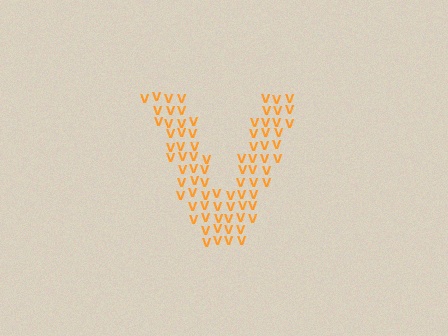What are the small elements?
The small elements are letter V's.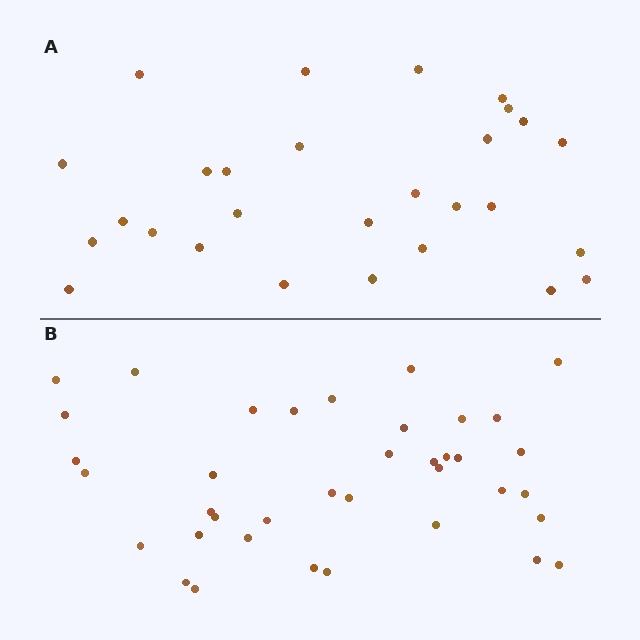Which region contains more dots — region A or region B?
Region B (the bottom region) has more dots.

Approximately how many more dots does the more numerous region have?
Region B has roughly 10 or so more dots than region A.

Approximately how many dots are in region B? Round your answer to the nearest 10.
About 40 dots. (The exact count is 38, which rounds to 40.)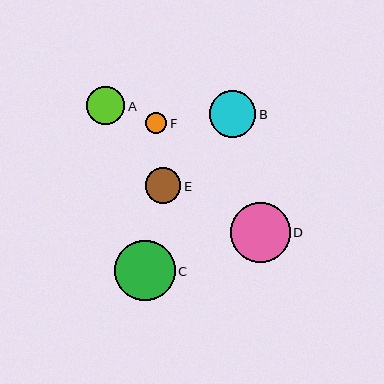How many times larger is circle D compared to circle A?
Circle D is approximately 1.6 times the size of circle A.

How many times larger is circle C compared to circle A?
Circle C is approximately 1.6 times the size of circle A.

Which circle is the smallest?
Circle F is the smallest with a size of approximately 21 pixels.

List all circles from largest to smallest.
From largest to smallest: C, D, B, A, E, F.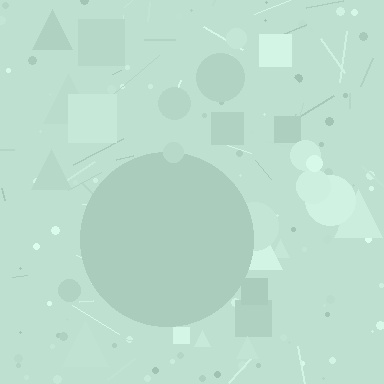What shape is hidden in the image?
A circle is hidden in the image.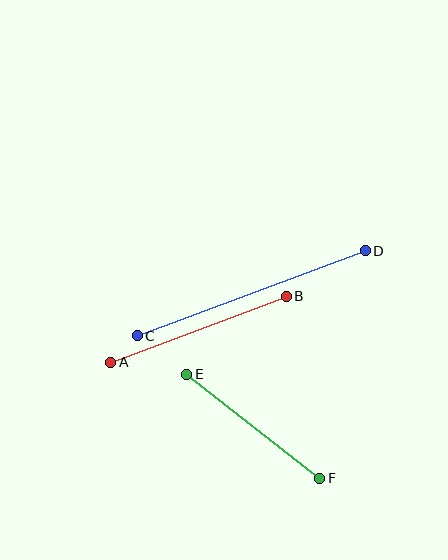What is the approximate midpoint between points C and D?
The midpoint is at approximately (251, 293) pixels.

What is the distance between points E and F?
The distance is approximately 169 pixels.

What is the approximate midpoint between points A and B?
The midpoint is at approximately (198, 329) pixels.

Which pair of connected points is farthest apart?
Points C and D are farthest apart.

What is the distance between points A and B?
The distance is approximately 188 pixels.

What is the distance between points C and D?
The distance is approximately 244 pixels.